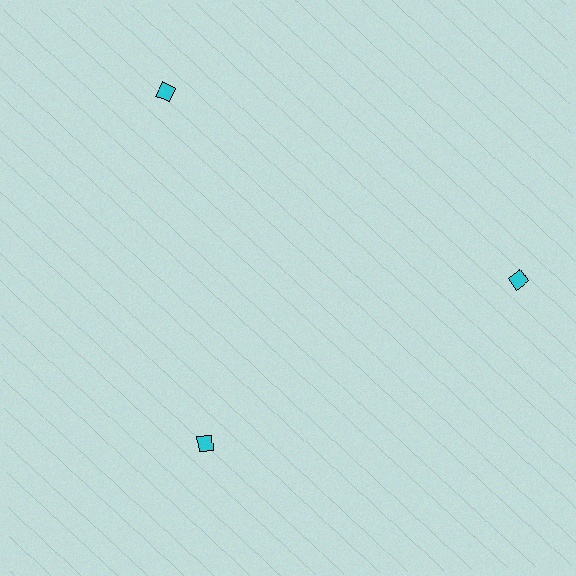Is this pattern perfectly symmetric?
No. The 3 cyan diamonds are arranged in a ring, but one element near the 7 o'clock position is pulled inward toward the center, breaking the 3-fold rotational symmetry.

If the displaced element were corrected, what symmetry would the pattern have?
It would have 3-fold rotational symmetry — the pattern would map onto itself every 120 degrees.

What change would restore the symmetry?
The symmetry would be restored by moving it outward, back onto the ring so that all 3 diamonds sit at equal angles and equal distance from the center.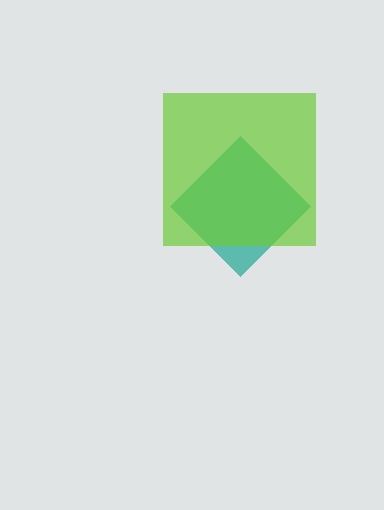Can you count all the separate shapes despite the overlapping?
Yes, there are 2 separate shapes.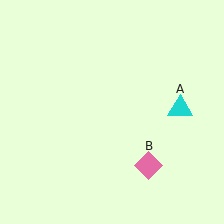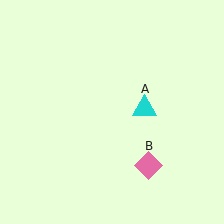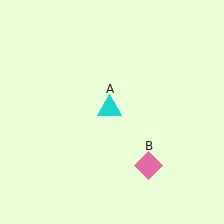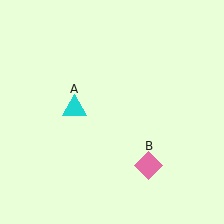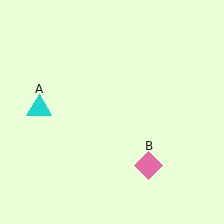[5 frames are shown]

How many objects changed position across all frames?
1 object changed position: cyan triangle (object A).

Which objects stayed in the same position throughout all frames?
Pink diamond (object B) remained stationary.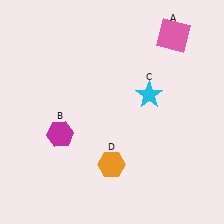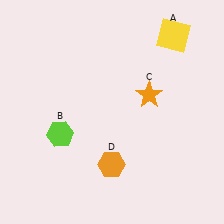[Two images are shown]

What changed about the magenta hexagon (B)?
In Image 1, B is magenta. In Image 2, it changed to lime.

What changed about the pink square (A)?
In Image 1, A is pink. In Image 2, it changed to yellow.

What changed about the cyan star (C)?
In Image 1, C is cyan. In Image 2, it changed to orange.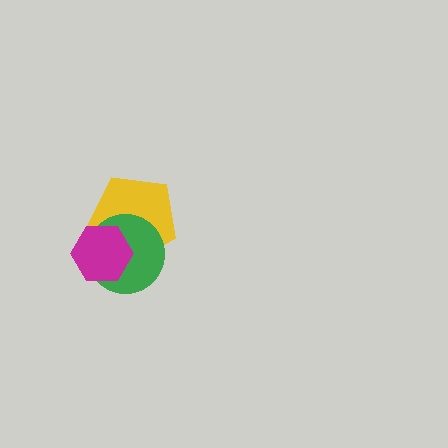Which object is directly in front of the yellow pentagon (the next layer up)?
The green circle is directly in front of the yellow pentagon.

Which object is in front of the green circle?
The magenta hexagon is in front of the green circle.